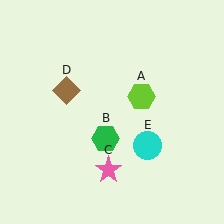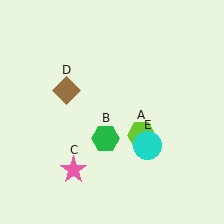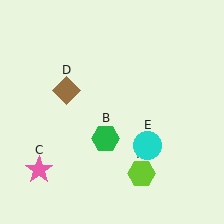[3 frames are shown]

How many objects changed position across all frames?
2 objects changed position: lime hexagon (object A), pink star (object C).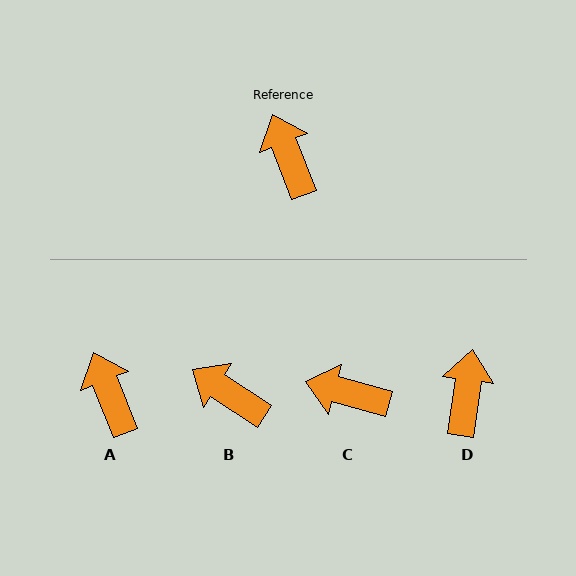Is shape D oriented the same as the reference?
No, it is off by about 29 degrees.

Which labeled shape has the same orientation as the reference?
A.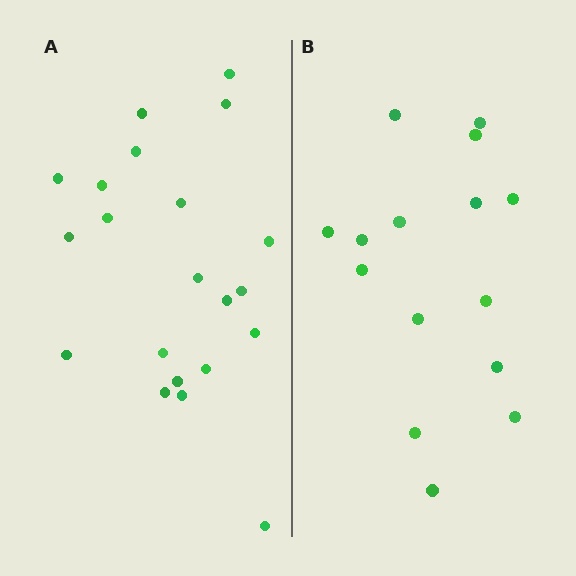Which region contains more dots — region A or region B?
Region A (the left region) has more dots.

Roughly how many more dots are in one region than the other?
Region A has about 6 more dots than region B.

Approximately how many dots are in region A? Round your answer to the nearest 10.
About 20 dots. (The exact count is 21, which rounds to 20.)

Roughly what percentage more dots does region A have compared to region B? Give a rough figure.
About 40% more.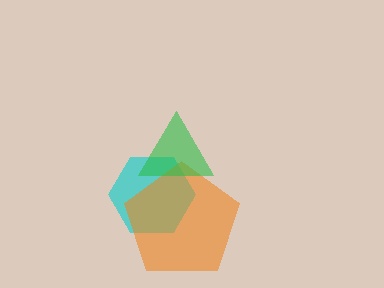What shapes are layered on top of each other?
The layered shapes are: a cyan hexagon, an orange pentagon, a green triangle.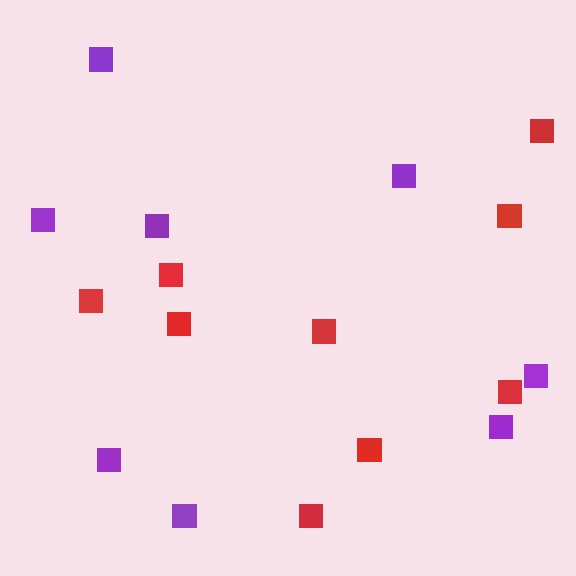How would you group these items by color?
There are 2 groups: one group of red squares (9) and one group of purple squares (8).